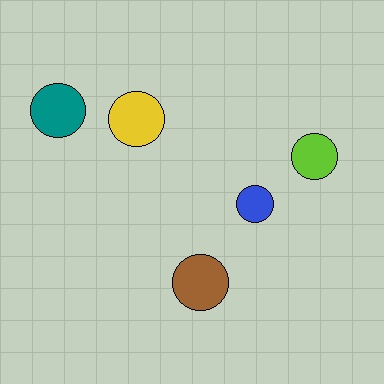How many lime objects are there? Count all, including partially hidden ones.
There is 1 lime object.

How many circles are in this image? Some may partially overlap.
There are 5 circles.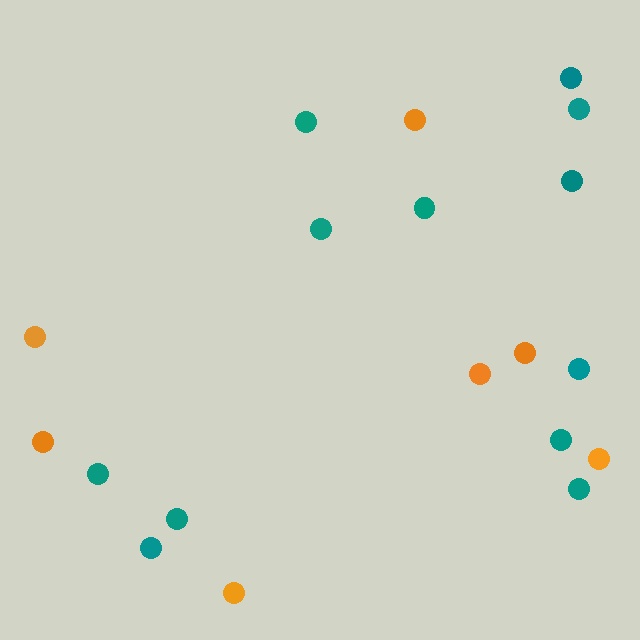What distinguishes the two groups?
There are 2 groups: one group of orange circles (7) and one group of teal circles (12).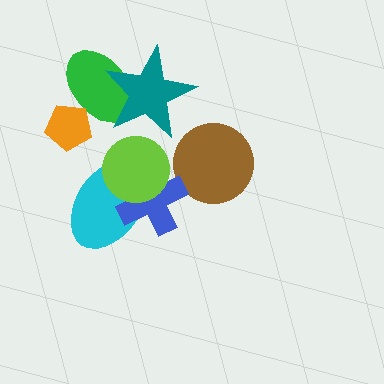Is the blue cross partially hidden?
Yes, it is partially covered by another shape.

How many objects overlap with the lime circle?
2 objects overlap with the lime circle.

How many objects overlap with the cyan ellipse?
2 objects overlap with the cyan ellipse.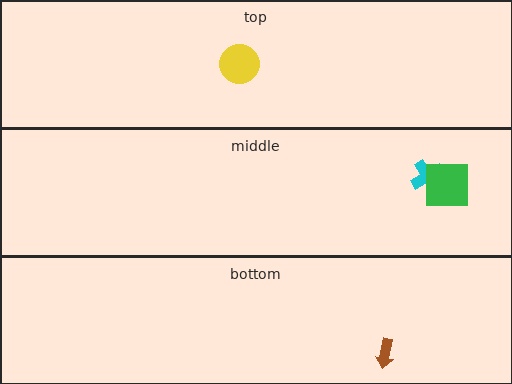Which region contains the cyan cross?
The middle region.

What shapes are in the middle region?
The cyan cross, the green square.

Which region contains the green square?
The middle region.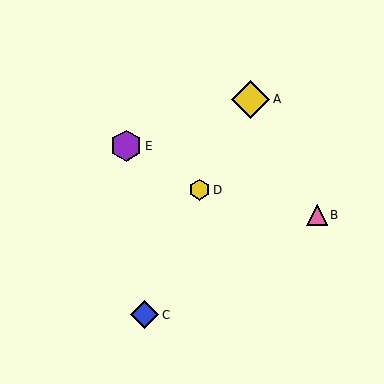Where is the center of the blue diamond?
The center of the blue diamond is at (145, 315).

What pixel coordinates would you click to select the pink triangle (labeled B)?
Click at (317, 215) to select the pink triangle B.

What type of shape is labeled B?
Shape B is a pink triangle.